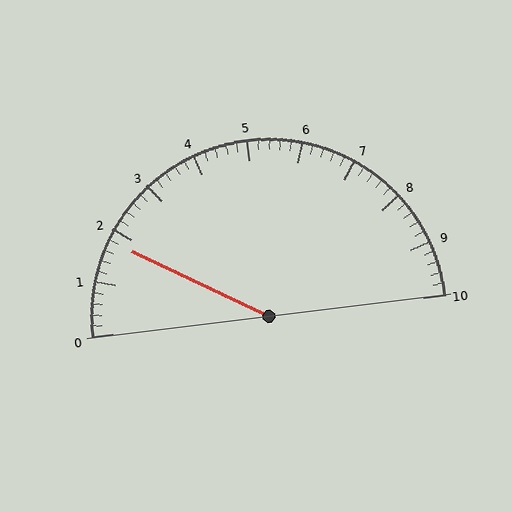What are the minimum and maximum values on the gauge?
The gauge ranges from 0 to 10.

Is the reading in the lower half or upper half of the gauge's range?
The reading is in the lower half of the range (0 to 10).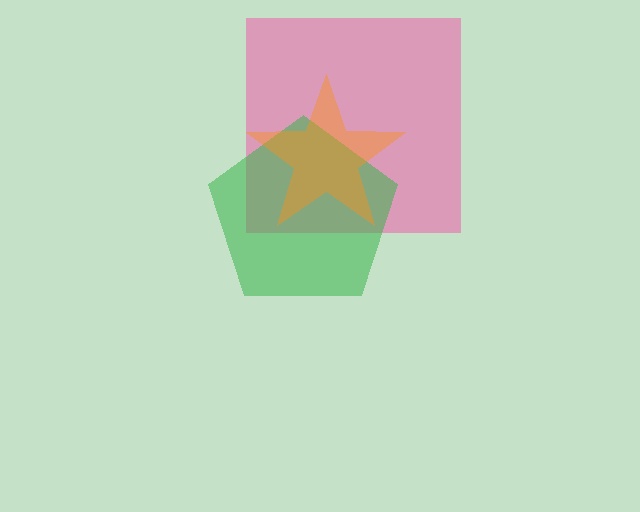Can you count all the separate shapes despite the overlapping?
Yes, there are 3 separate shapes.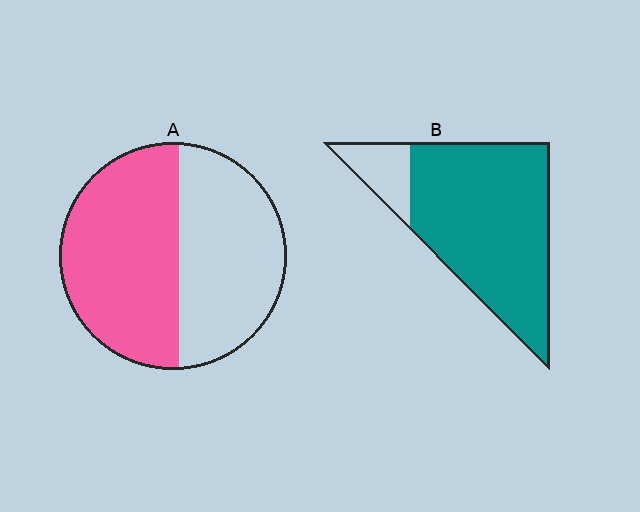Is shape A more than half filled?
Roughly half.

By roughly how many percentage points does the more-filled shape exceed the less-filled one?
By roughly 30 percentage points (B over A).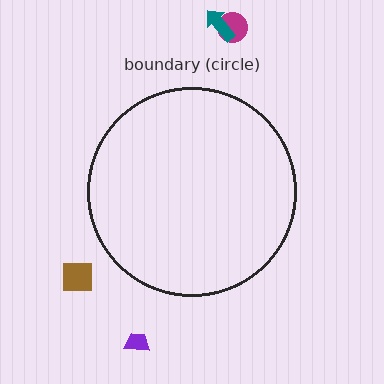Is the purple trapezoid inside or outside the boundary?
Outside.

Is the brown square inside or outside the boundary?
Outside.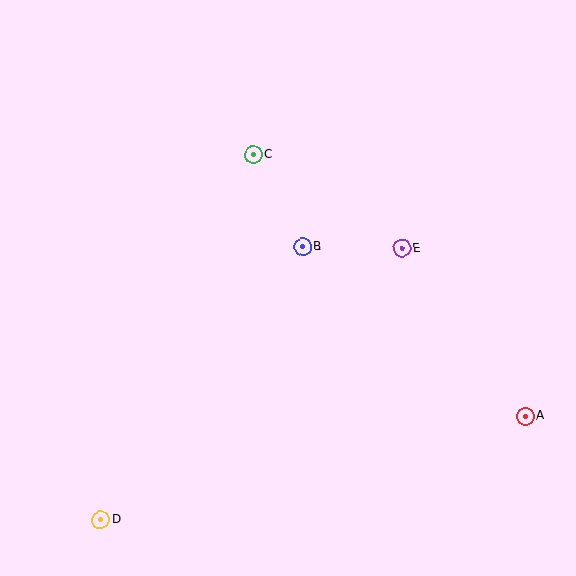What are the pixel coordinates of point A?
Point A is at (525, 416).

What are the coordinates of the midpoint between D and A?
The midpoint between D and A is at (313, 468).